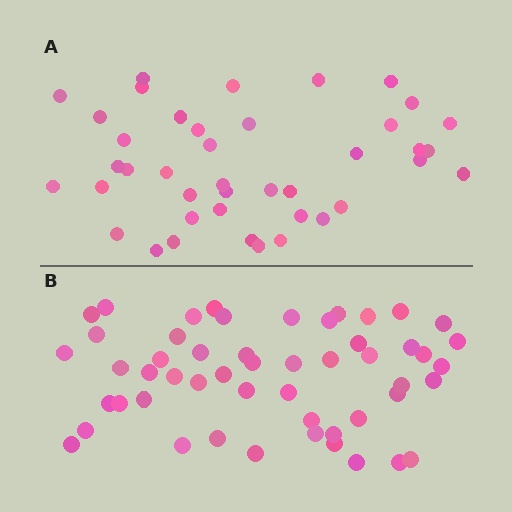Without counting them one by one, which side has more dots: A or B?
Region B (the bottom region) has more dots.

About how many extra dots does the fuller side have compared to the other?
Region B has roughly 12 or so more dots than region A.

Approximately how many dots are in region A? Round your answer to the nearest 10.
About 40 dots. (The exact count is 41, which rounds to 40.)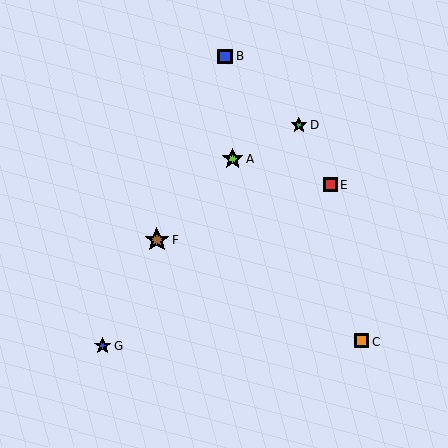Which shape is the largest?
The brown star (labeled F) is the largest.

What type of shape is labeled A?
Shape A is a lime star.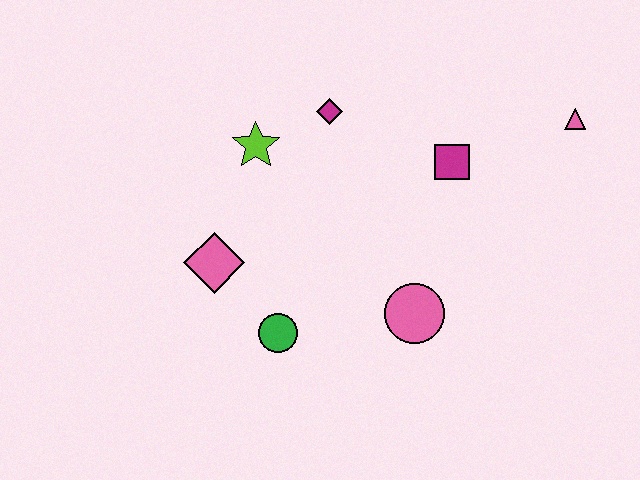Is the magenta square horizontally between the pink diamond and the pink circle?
No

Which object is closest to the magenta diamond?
The lime star is closest to the magenta diamond.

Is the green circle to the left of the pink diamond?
No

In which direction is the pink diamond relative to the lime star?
The pink diamond is below the lime star.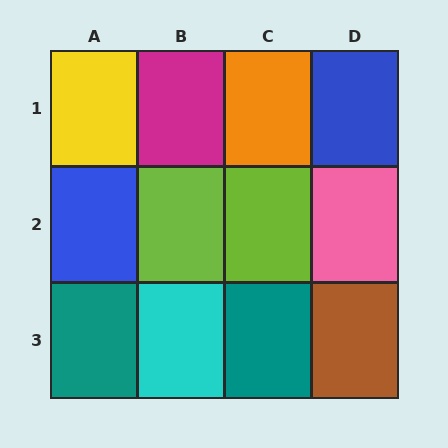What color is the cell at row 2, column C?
Lime.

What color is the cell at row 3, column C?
Teal.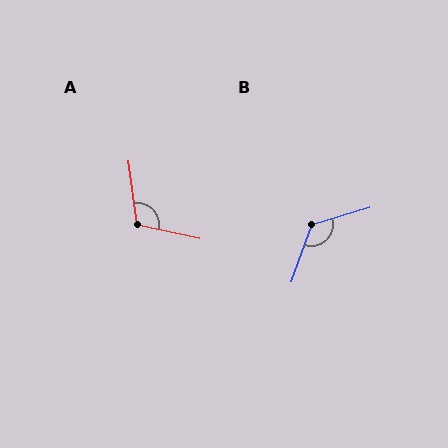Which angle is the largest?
B, at approximately 126 degrees.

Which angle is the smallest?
A, at approximately 110 degrees.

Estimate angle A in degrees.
Approximately 110 degrees.